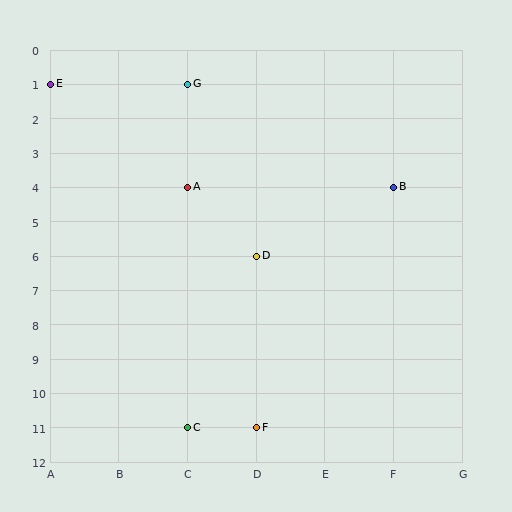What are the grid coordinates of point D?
Point D is at grid coordinates (D, 6).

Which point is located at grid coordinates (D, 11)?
Point F is at (D, 11).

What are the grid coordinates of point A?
Point A is at grid coordinates (C, 4).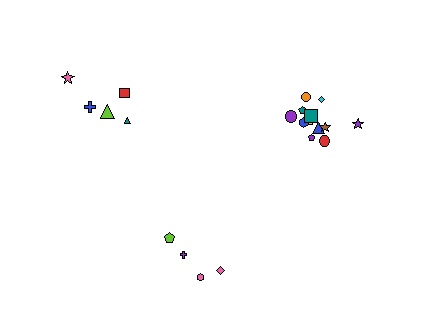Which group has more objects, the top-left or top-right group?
The top-right group.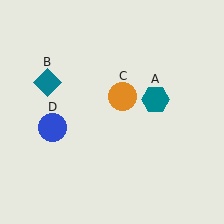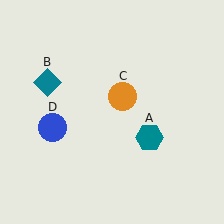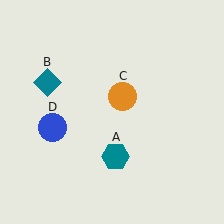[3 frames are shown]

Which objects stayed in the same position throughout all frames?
Teal diamond (object B) and orange circle (object C) and blue circle (object D) remained stationary.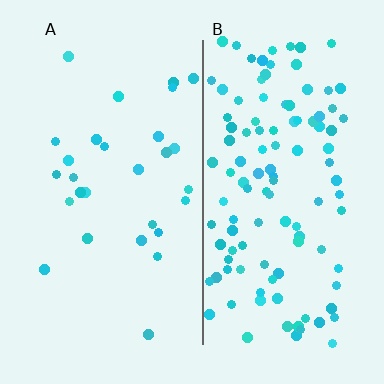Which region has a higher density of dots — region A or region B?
B (the right).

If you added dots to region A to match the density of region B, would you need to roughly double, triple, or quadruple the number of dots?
Approximately quadruple.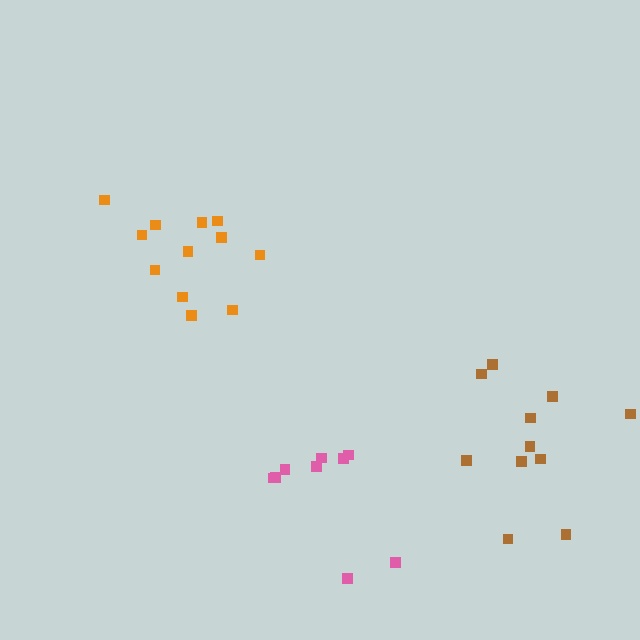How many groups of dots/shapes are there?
There are 3 groups.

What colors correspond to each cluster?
The clusters are colored: orange, brown, pink.